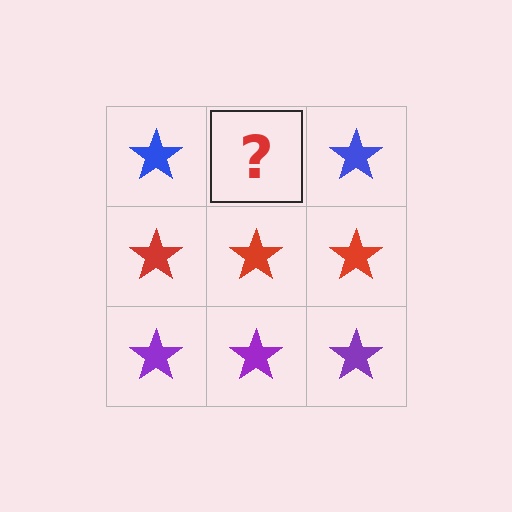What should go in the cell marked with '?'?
The missing cell should contain a blue star.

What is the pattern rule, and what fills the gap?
The rule is that each row has a consistent color. The gap should be filled with a blue star.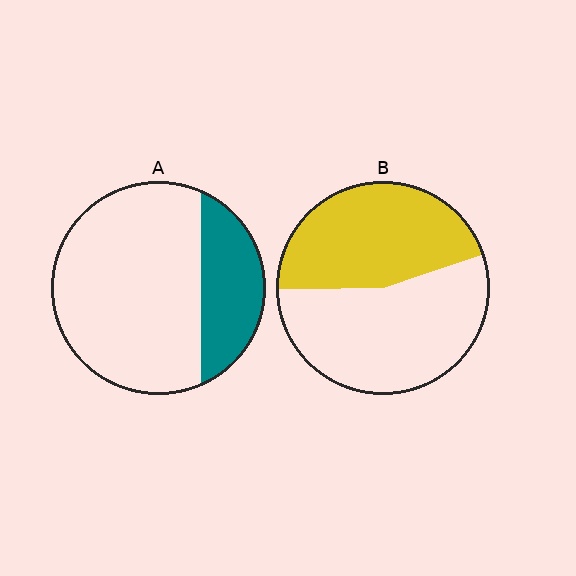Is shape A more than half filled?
No.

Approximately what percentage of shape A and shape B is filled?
A is approximately 25% and B is approximately 45%.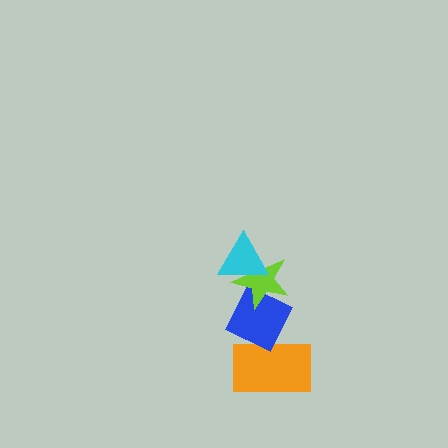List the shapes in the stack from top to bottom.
From top to bottom: the cyan triangle, the lime star, the blue diamond, the orange rectangle.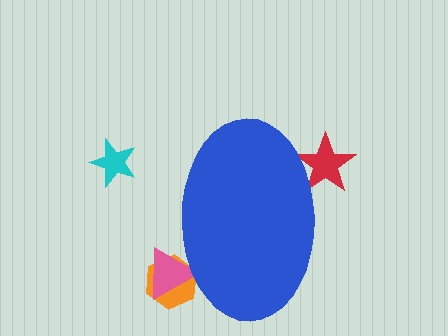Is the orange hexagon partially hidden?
Yes, the orange hexagon is partially hidden behind the blue ellipse.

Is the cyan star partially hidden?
No, the cyan star is fully visible.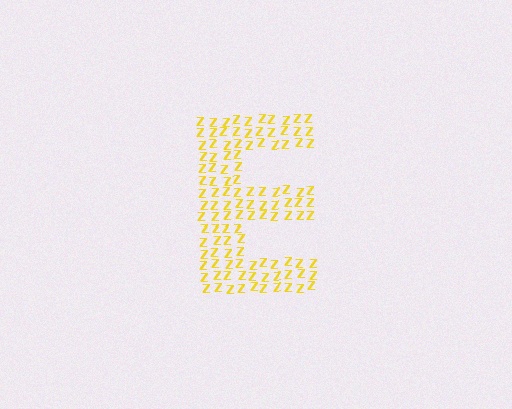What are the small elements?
The small elements are letter Z's.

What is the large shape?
The large shape is the letter E.